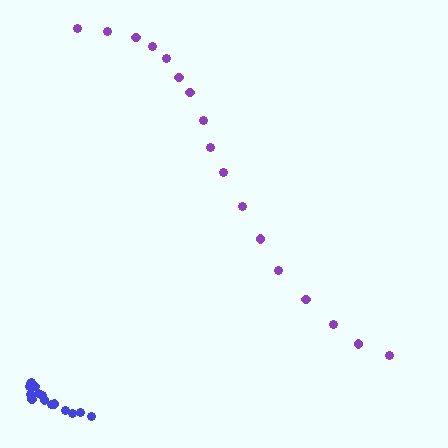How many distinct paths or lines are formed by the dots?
There are 2 distinct paths.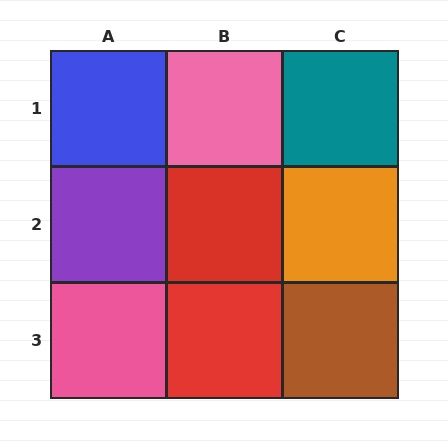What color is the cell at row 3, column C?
Brown.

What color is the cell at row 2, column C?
Orange.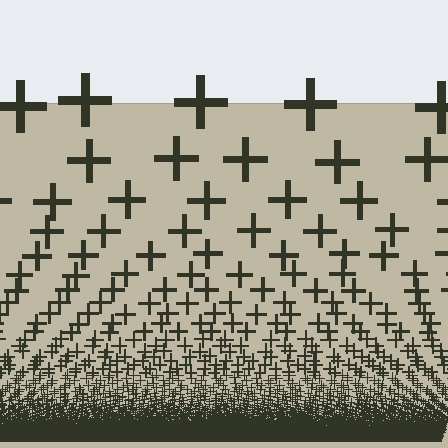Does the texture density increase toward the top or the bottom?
Density increases toward the bottom.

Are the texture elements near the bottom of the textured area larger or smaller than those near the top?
Smaller. The gradient is inverted — elements near the bottom are smaller and denser.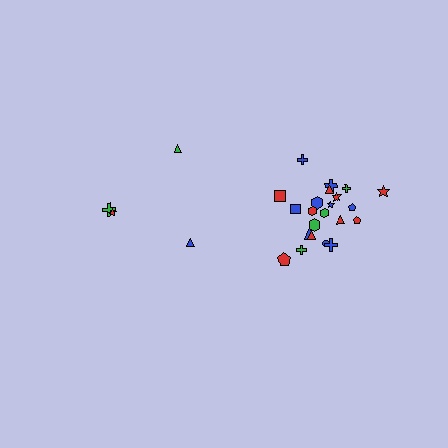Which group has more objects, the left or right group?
The right group.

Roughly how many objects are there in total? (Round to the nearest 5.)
Roughly 25 objects in total.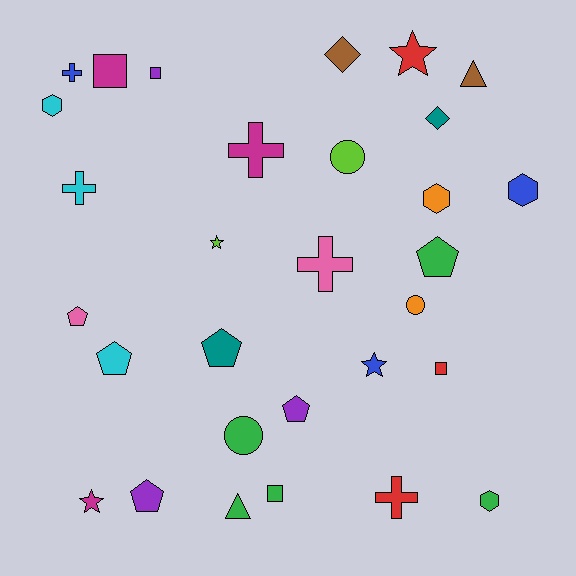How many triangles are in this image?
There are 2 triangles.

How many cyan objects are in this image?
There are 3 cyan objects.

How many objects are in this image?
There are 30 objects.